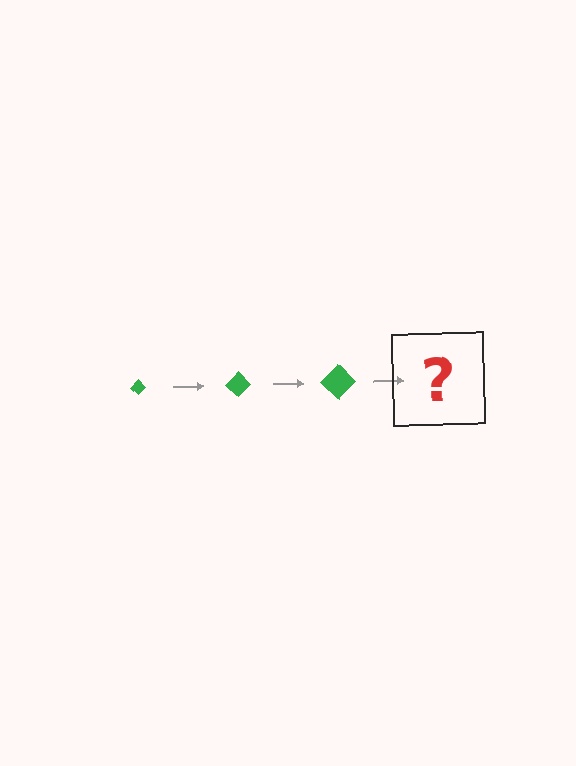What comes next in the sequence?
The next element should be a green diamond, larger than the previous one.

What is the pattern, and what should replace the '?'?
The pattern is that the diamond gets progressively larger each step. The '?' should be a green diamond, larger than the previous one.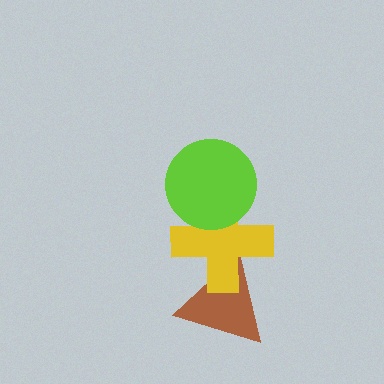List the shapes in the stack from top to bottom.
From top to bottom: the lime circle, the yellow cross, the brown triangle.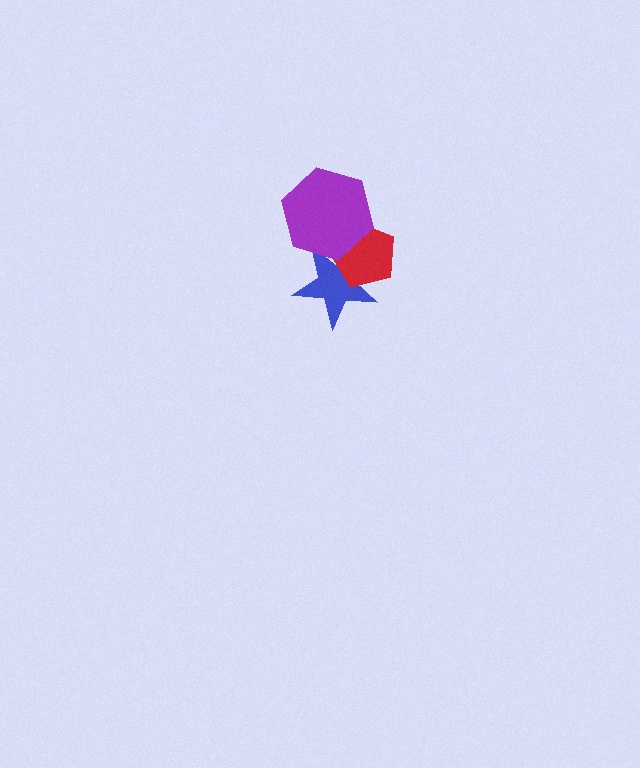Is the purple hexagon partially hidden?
No, no other shape covers it.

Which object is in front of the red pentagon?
The purple hexagon is in front of the red pentagon.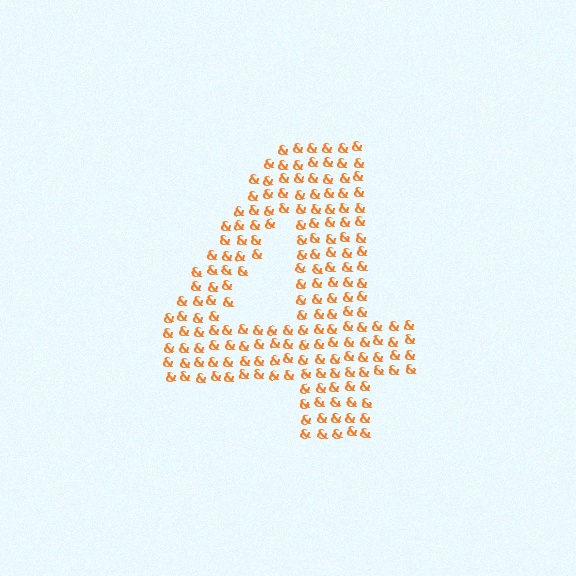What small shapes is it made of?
It is made of small ampersands.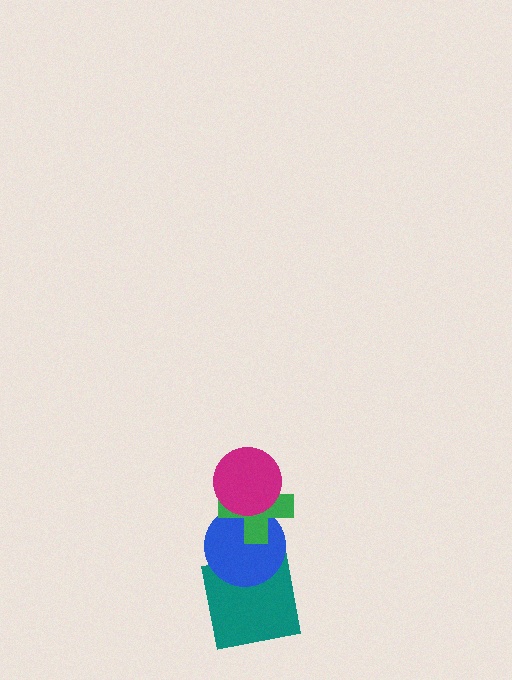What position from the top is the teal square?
The teal square is 4th from the top.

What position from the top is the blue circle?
The blue circle is 3rd from the top.